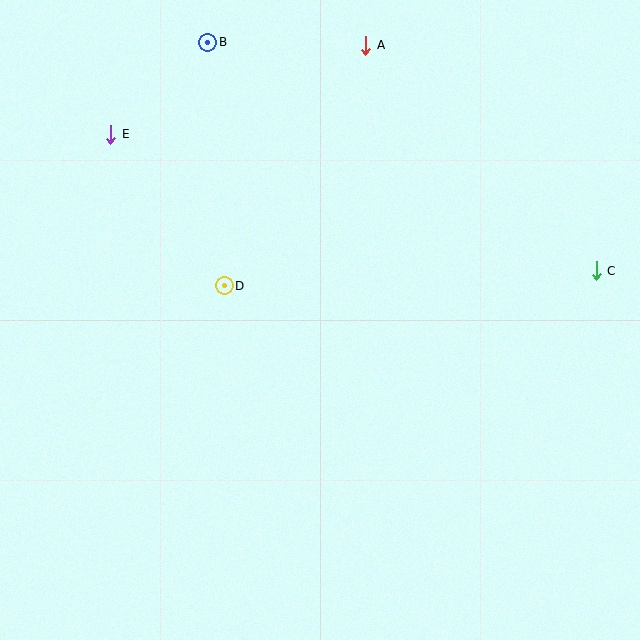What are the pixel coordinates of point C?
Point C is at (596, 271).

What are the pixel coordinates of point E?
Point E is at (111, 134).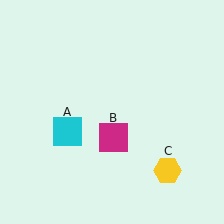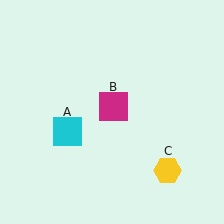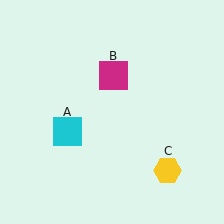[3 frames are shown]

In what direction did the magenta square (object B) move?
The magenta square (object B) moved up.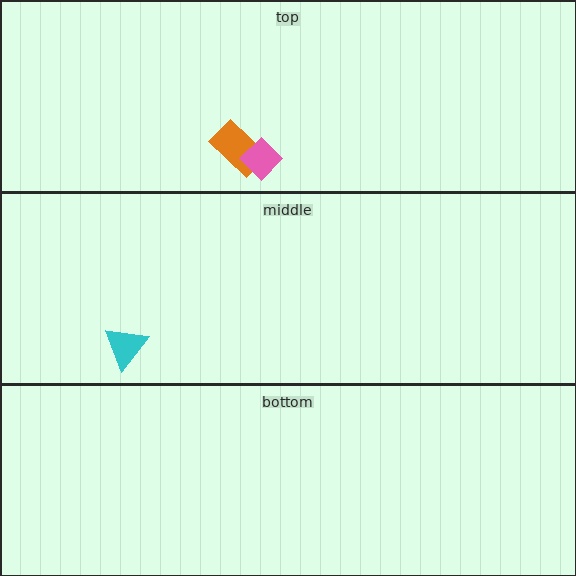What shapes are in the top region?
The orange rectangle, the pink diamond.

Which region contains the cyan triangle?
The middle region.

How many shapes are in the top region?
2.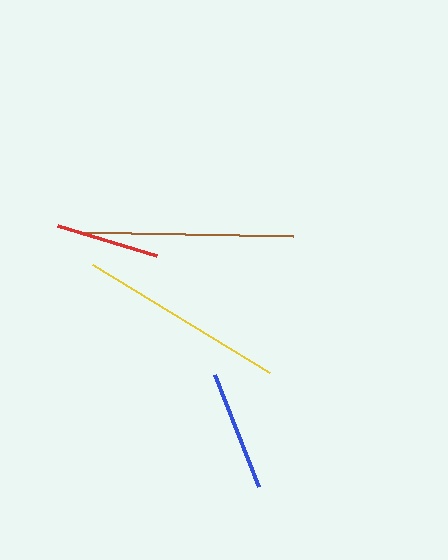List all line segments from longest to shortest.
From longest to shortest: brown, yellow, blue, red.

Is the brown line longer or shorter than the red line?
The brown line is longer than the red line.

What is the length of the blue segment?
The blue segment is approximately 120 pixels long.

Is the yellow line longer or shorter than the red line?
The yellow line is longer than the red line.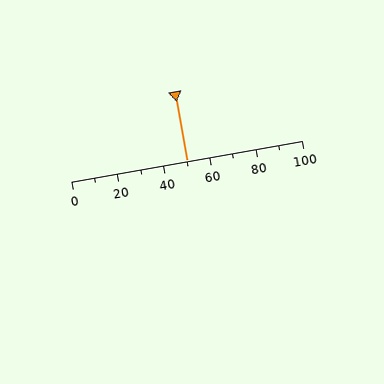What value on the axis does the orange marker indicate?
The marker indicates approximately 50.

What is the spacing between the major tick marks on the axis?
The major ticks are spaced 20 apart.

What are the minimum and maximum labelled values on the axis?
The axis runs from 0 to 100.